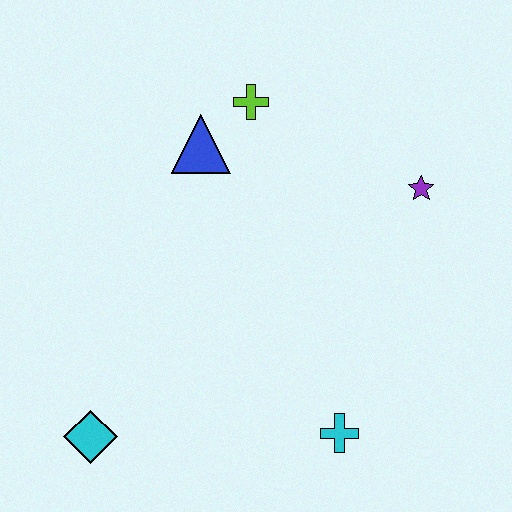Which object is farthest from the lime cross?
The cyan diamond is farthest from the lime cross.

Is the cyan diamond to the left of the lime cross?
Yes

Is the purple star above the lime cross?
No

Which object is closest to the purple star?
The lime cross is closest to the purple star.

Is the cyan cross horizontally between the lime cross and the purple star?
Yes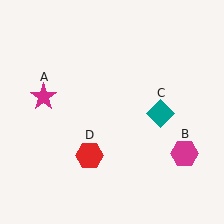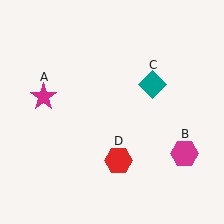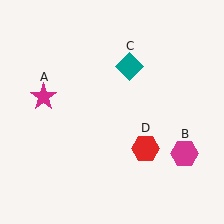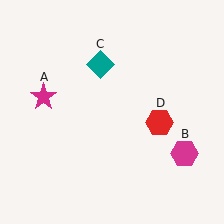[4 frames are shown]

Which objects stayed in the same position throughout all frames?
Magenta star (object A) and magenta hexagon (object B) remained stationary.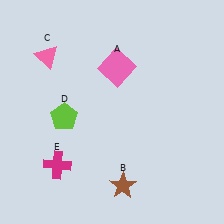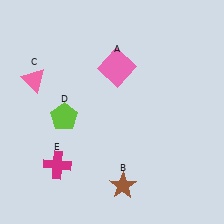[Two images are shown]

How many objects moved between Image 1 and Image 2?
1 object moved between the two images.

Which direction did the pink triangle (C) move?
The pink triangle (C) moved down.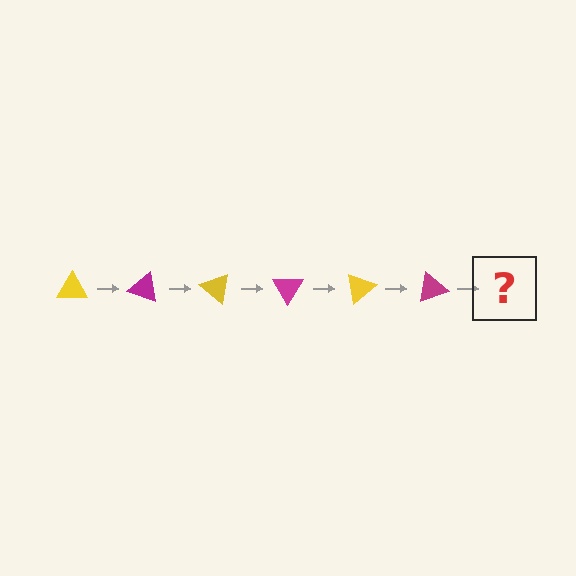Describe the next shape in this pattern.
It should be a yellow triangle, rotated 120 degrees from the start.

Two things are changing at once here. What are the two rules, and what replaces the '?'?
The two rules are that it rotates 20 degrees each step and the color cycles through yellow and magenta. The '?' should be a yellow triangle, rotated 120 degrees from the start.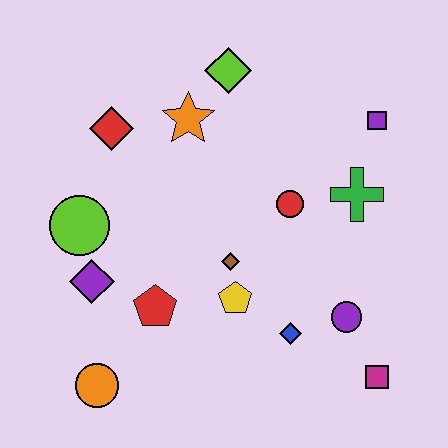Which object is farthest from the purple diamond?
The purple square is farthest from the purple diamond.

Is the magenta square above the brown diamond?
No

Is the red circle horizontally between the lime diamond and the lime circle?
No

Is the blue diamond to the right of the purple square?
No